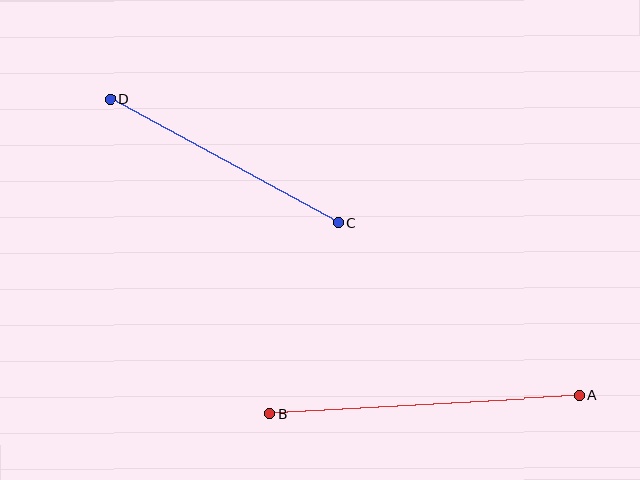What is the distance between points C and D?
The distance is approximately 259 pixels.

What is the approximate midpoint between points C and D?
The midpoint is at approximately (224, 161) pixels.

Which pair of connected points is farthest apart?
Points A and B are farthest apart.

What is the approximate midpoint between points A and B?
The midpoint is at approximately (425, 405) pixels.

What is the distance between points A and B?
The distance is approximately 310 pixels.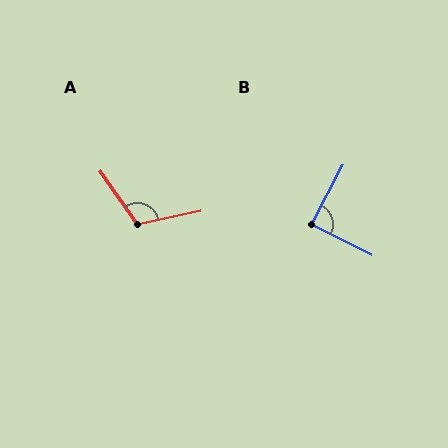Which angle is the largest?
A, at approximately 113 degrees.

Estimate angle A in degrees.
Approximately 113 degrees.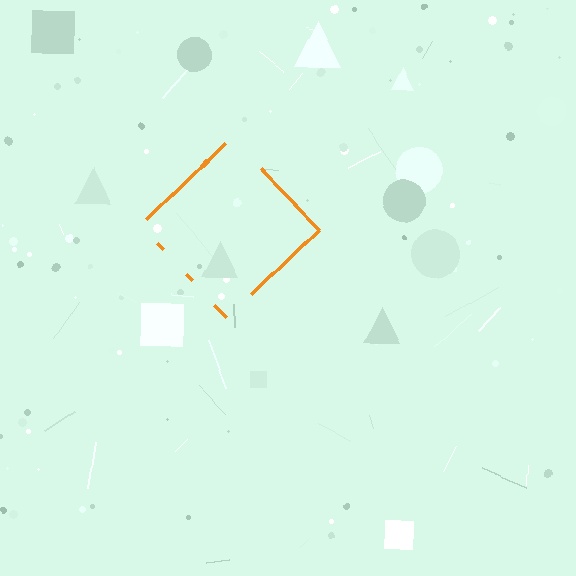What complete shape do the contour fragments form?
The contour fragments form a diamond.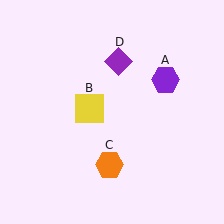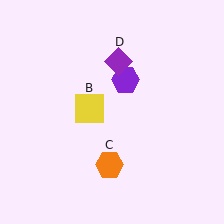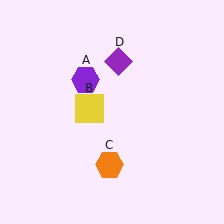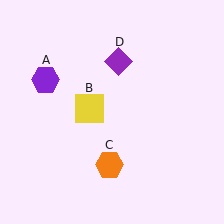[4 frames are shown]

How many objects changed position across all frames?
1 object changed position: purple hexagon (object A).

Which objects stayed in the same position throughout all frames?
Yellow square (object B) and orange hexagon (object C) and purple diamond (object D) remained stationary.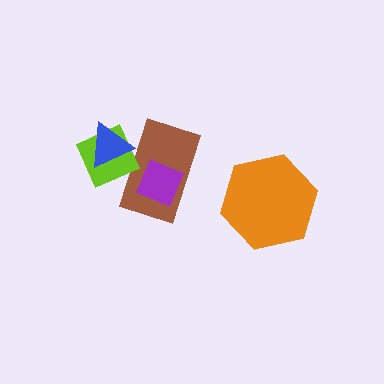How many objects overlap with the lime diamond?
2 objects overlap with the lime diamond.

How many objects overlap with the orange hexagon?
0 objects overlap with the orange hexagon.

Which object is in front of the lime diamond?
The blue triangle is in front of the lime diamond.